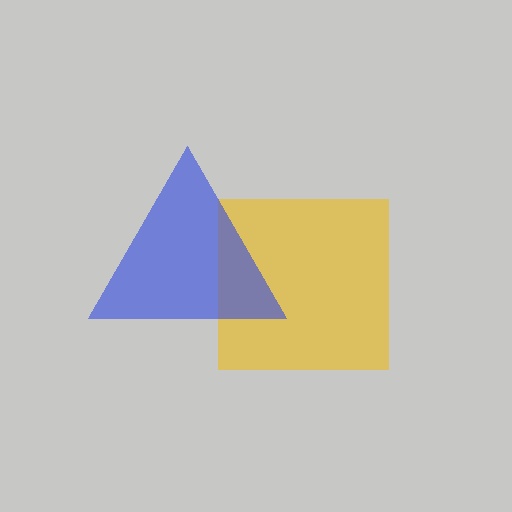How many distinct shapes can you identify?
There are 2 distinct shapes: a yellow square, a blue triangle.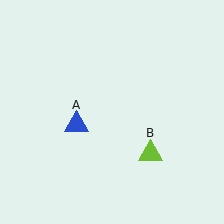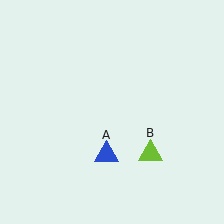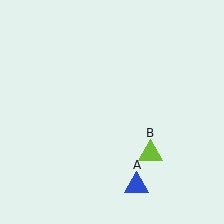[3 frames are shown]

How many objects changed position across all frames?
1 object changed position: blue triangle (object A).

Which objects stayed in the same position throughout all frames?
Lime triangle (object B) remained stationary.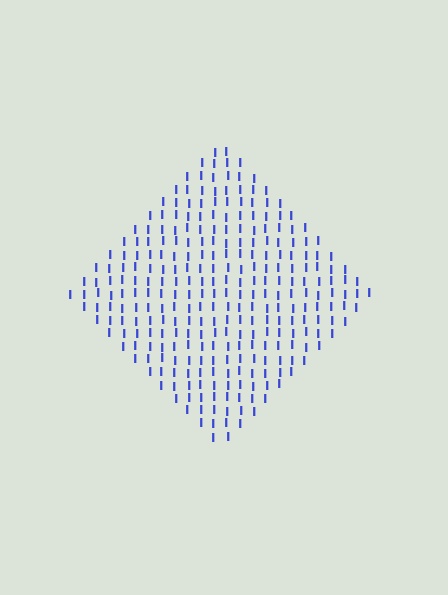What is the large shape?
The large shape is a diamond.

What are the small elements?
The small elements are letter I's.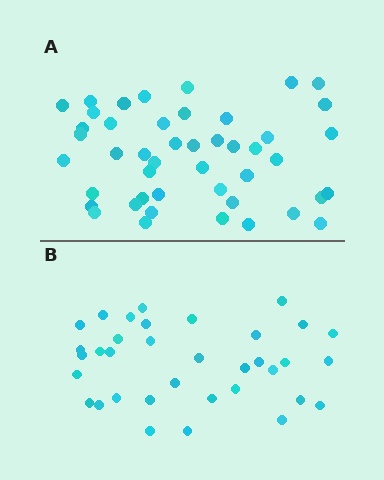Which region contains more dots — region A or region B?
Region A (the top region) has more dots.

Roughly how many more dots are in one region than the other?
Region A has roughly 12 or so more dots than region B.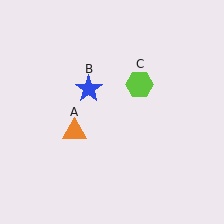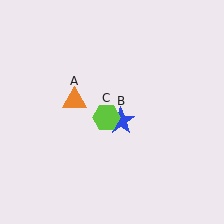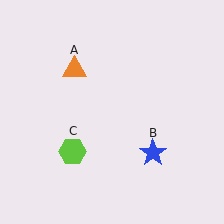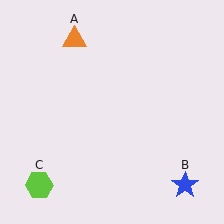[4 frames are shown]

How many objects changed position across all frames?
3 objects changed position: orange triangle (object A), blue star (object B), lime hexagon (object C).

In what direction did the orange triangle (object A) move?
The orange triangle (object A) moved up.